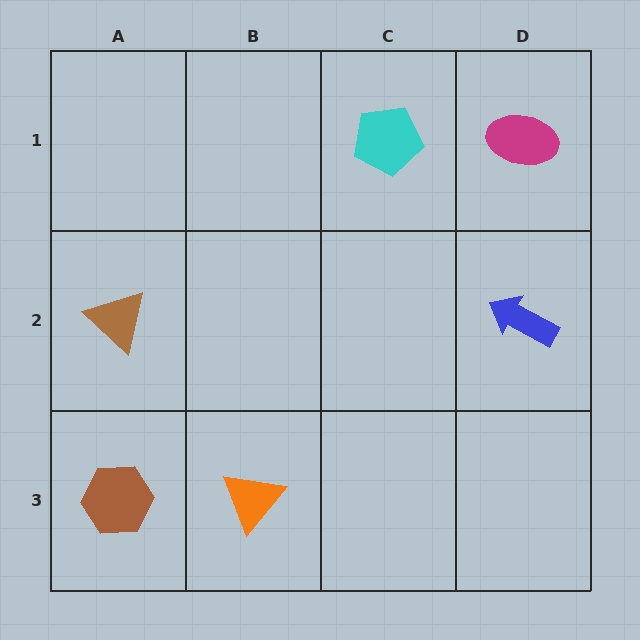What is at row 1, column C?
A cyan pentagon.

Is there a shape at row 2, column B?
No, that cell is empty.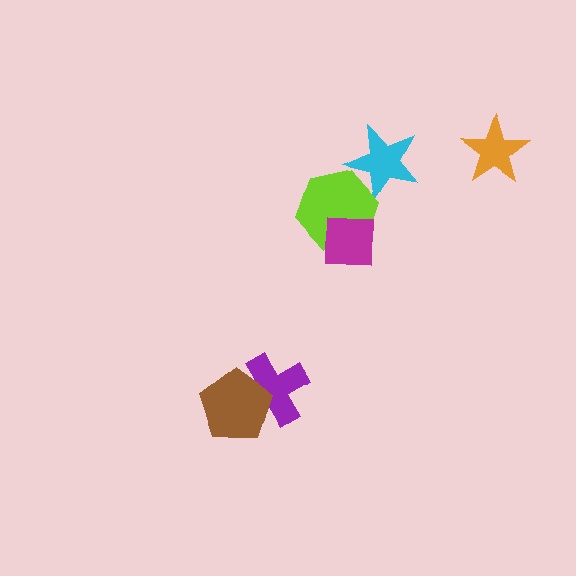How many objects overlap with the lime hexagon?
2 objects overlap with the lime hexagon.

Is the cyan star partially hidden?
Yes, it is partially covered by another shape.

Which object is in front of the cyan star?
The lime hexagon is in front of the cyan star.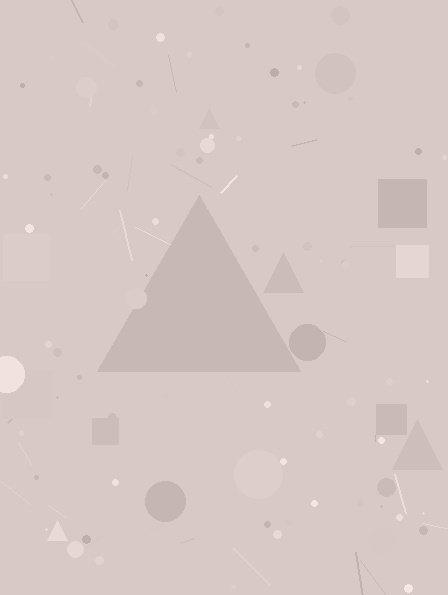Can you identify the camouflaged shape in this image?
The camouflaged shape is a triangle.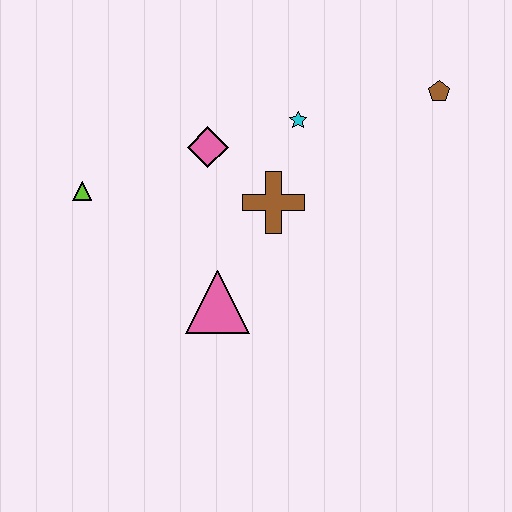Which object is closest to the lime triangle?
The pink diamond is closest to the lime triangle.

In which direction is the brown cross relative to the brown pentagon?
The brown cross is to the left of the brown pentagon.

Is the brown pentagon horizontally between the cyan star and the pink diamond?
No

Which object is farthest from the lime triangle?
The brown pentagon is farthest from the lime triangle.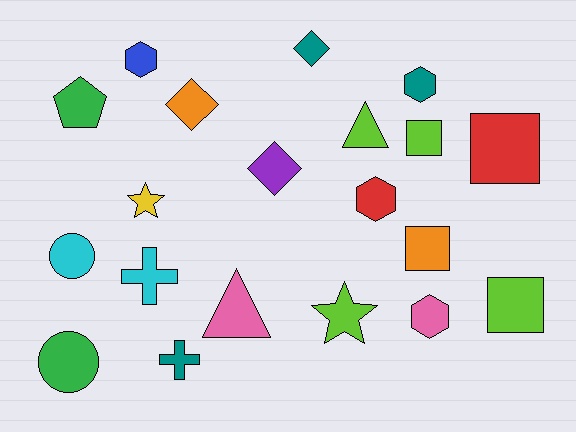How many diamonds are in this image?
There are 3 diamonds.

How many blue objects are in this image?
There is 1 blue object.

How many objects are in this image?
There are 20 objects.